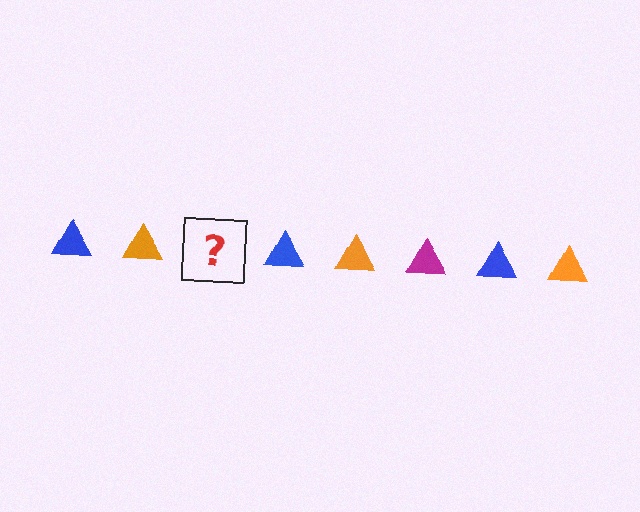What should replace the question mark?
The question mark should be replaced with a magenta triangle.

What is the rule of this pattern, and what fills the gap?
The rule is that the pattern cycles through blue, orange, magenta triangles. The gap should be filled with a magenta triangle.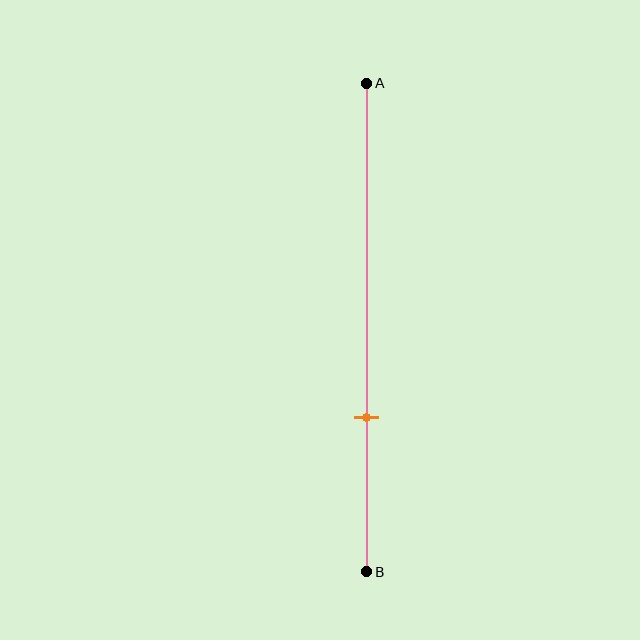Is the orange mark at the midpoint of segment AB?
No, the mark is at about 70% from A, not at the 50% midpoint.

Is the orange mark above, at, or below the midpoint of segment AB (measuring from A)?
The orange mark is below the midpoint of segment AB.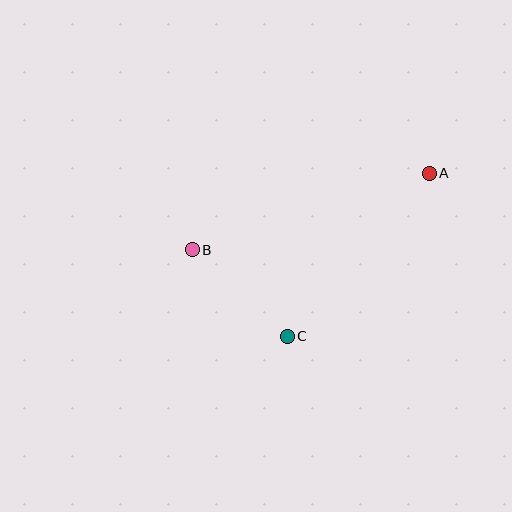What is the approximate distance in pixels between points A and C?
The distance between A and C is approximately 216 pixels.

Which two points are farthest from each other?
Points A and B are farthest from each other.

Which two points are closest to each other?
Points B and C are closest to each other.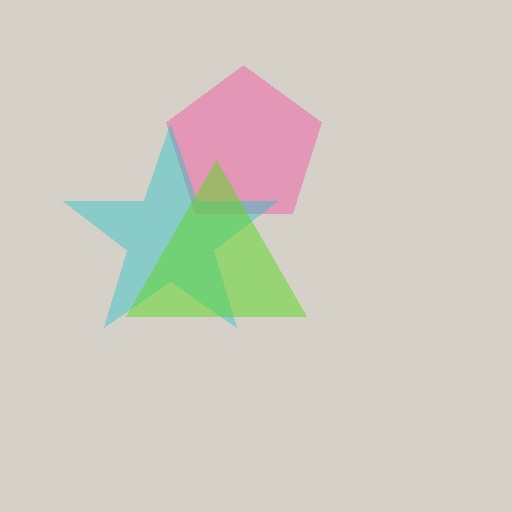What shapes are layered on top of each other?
The layered shapes are: a pink pentagon, a cyan star, a lime triangle.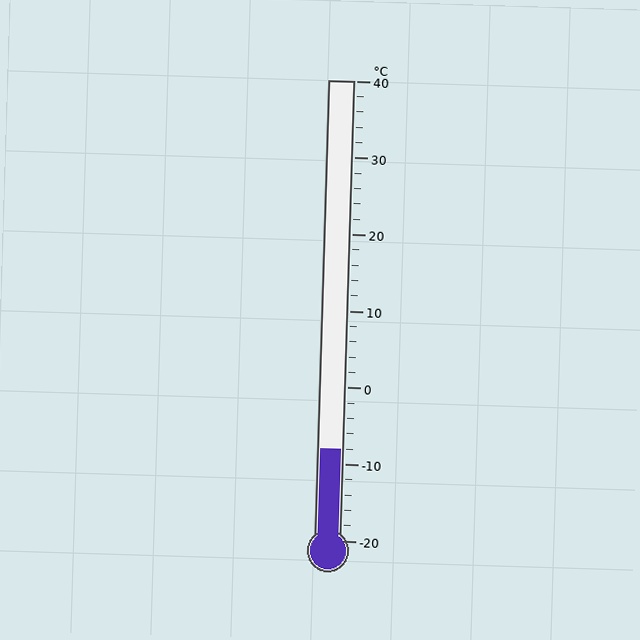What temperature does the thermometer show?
The thermometer shows approximately -8°C.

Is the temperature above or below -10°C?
The temperature is above -10°C.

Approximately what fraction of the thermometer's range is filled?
The thermometer is filled to approximately 20% of its range.